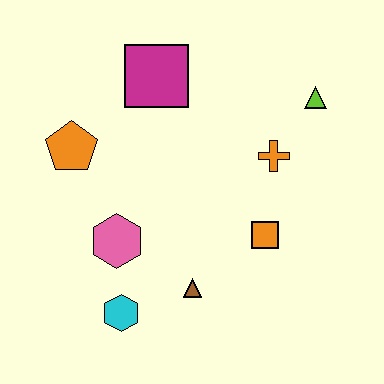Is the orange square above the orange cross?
No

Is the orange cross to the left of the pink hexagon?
No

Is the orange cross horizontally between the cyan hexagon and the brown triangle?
No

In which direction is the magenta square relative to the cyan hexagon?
The magenta square is above the cyan hexagon.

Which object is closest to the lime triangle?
The orange cross is closest to the lime triangle.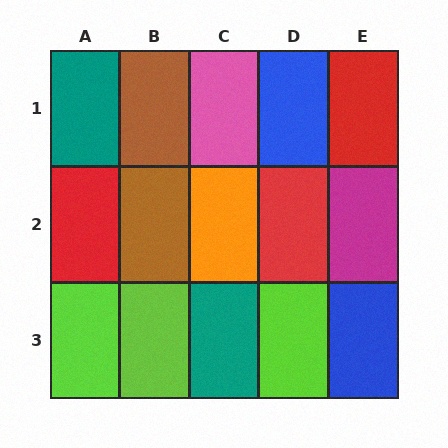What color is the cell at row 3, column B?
Lime.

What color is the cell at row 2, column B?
Brown.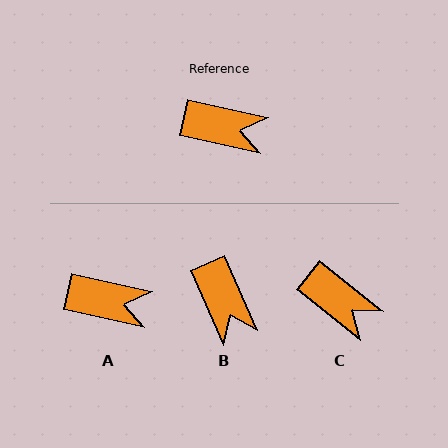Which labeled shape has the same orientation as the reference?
A.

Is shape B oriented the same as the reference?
No, it is off by about 53 degrees.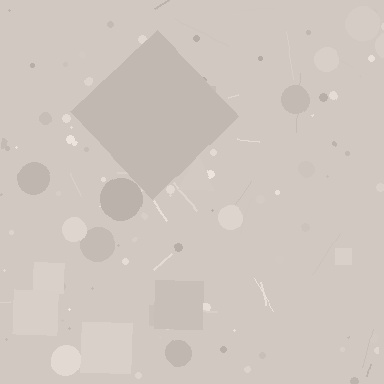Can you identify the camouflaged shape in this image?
The camouflaged shape is a diamond.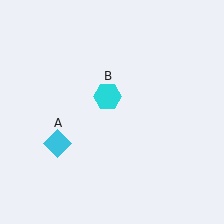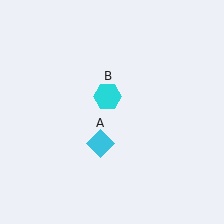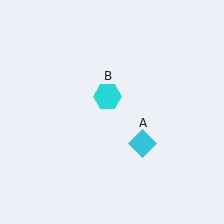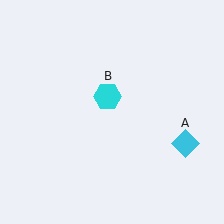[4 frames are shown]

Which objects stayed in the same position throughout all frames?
Cyan hexagon (object B) remained stationary.